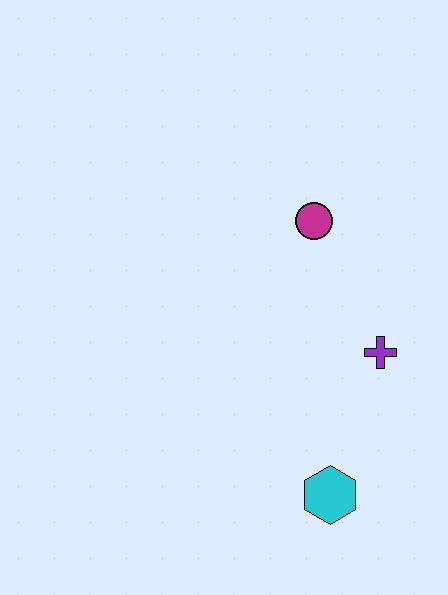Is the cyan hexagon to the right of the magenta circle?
Yes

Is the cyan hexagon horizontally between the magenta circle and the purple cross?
Yes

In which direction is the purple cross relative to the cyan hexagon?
The purple cross is above the cyan hexagon.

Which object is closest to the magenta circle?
The purple cross is closest to the magenta circle.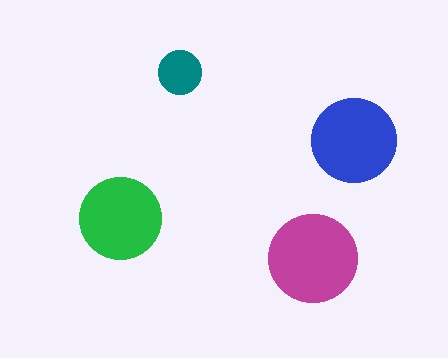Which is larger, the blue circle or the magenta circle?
The magenta one.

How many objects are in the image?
There are 4 objects in the image.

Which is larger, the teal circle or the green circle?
The green one.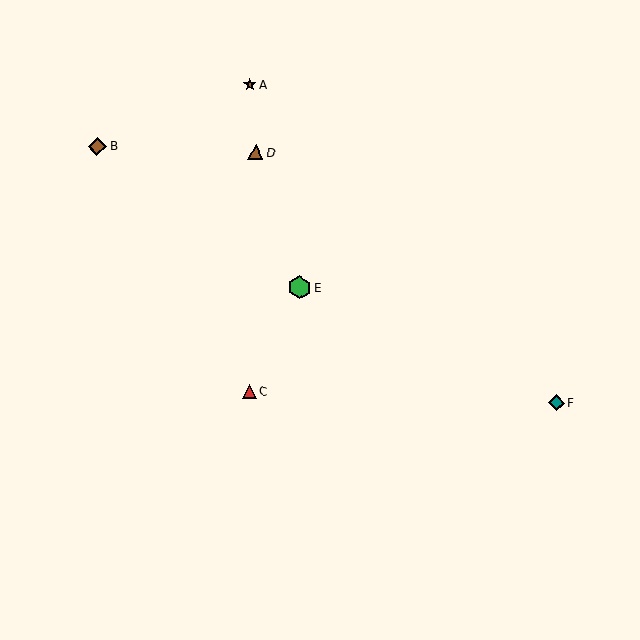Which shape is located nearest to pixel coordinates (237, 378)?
The red triangle (labeled C) at (249, 392) is nearest to that location.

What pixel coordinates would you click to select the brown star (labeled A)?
Click at (250, 85) to select the brown star A.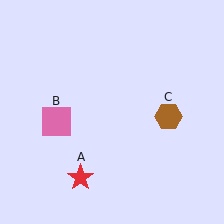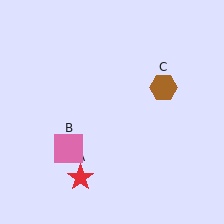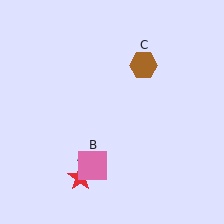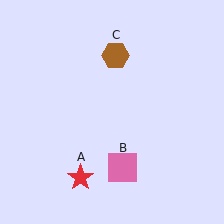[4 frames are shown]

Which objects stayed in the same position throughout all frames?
Red star (object A) remained stationary.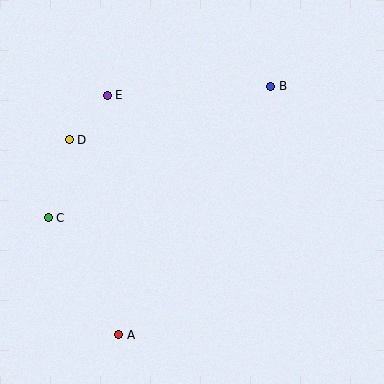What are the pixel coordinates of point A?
Point A is at (119, 335).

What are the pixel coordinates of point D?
Point D is at (69, 140).